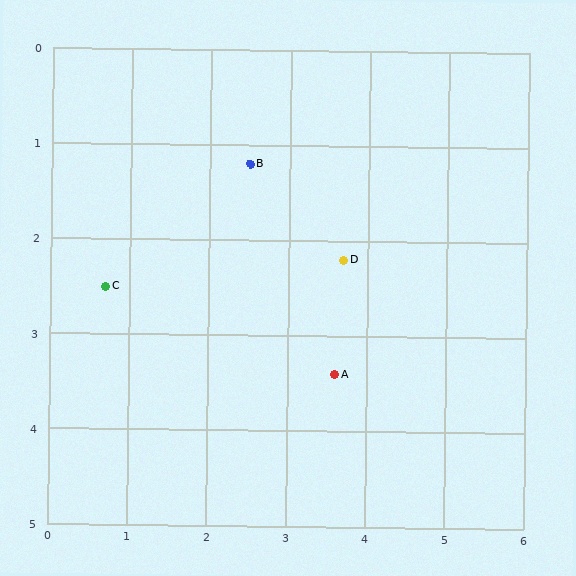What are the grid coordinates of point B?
Point B is at approximately (2.5, 1.2).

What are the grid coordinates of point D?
Point D is at approximately (3.7, 2.2).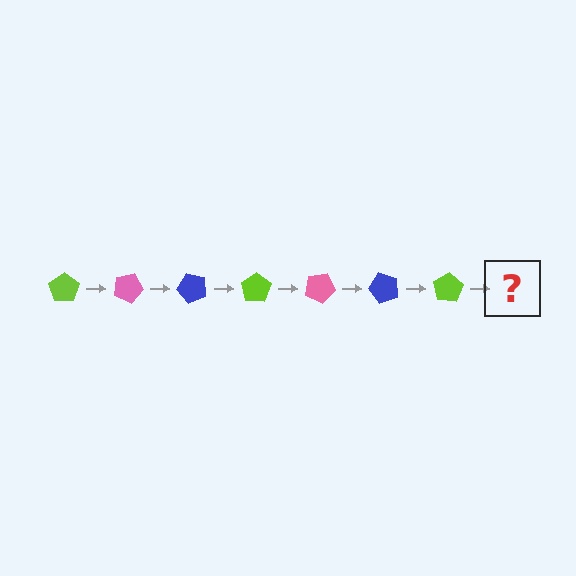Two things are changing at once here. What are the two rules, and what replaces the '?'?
The two rules are that it rotates 25 degrees each step and the color cycles through lime, pink, and blue. The '?' should be a pink pentagon, rotated 175 degrees from the start.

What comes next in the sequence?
The next element should be a pink pentagon, rotated 175 degrees from the start.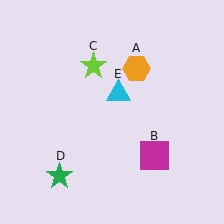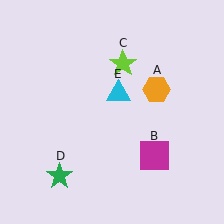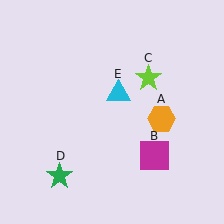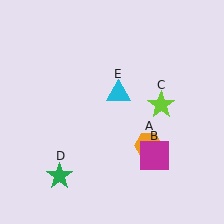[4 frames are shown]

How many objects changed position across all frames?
2 objects changed position: orange hexagon (object A), lime star (object C).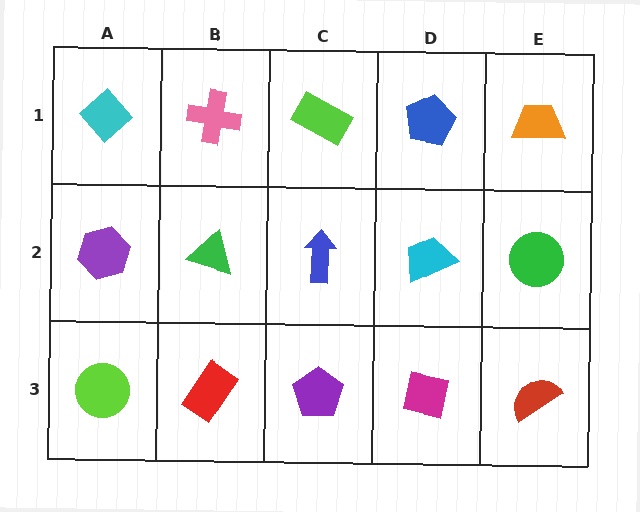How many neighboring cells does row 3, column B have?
3.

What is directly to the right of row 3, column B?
A purple pentagon.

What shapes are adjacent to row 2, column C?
A lime rectangle (row 1, column C), a purple pentagon (row 3, column C), a green triangle (row 2, column B), a cyan trapezoid (row 2, column D).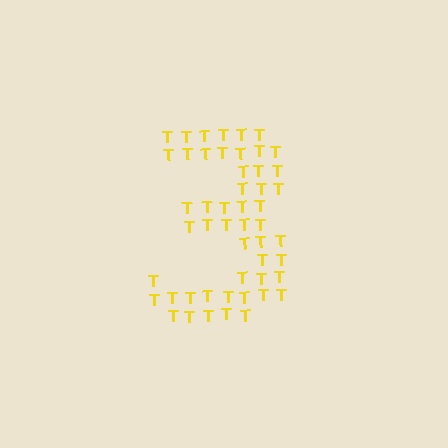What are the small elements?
The small elements are letter T's.